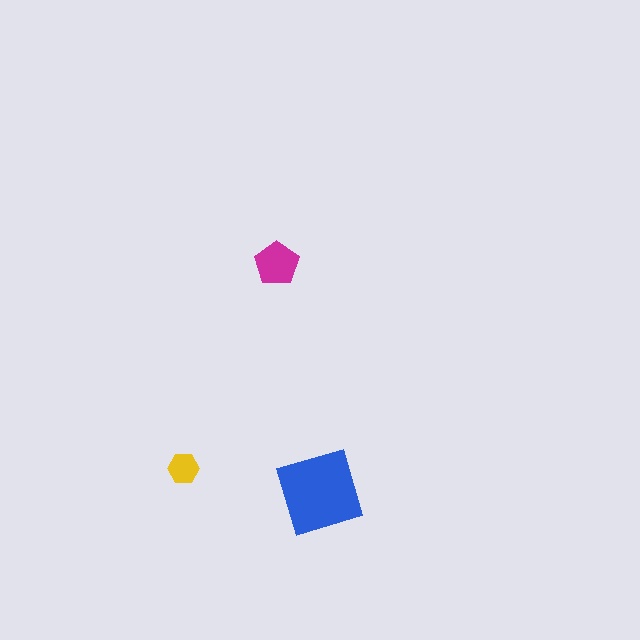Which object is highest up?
The magenta pentagon is topmost.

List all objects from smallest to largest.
The yellow hexagon, the magenta pentagon, the blue diamond.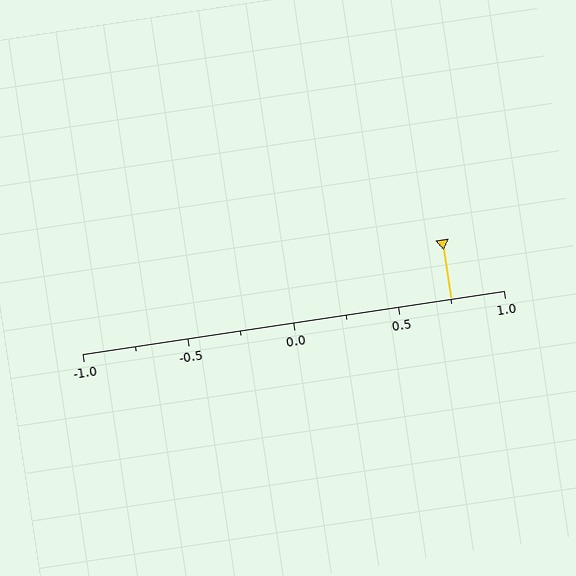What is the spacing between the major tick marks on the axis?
The major ticks are spaced 0.5 apart.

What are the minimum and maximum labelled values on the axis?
The axis runs from -1.0 to 1.0.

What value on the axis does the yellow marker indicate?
The marker indicates approximately 0.75.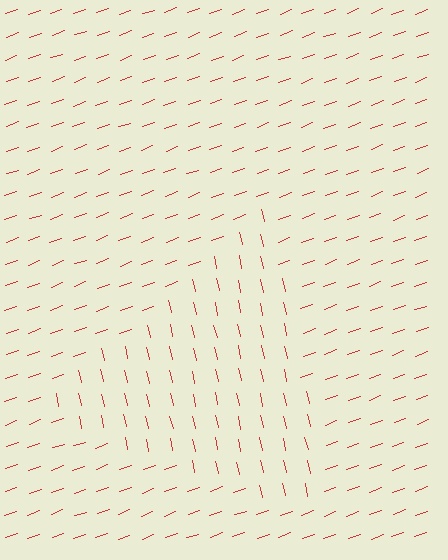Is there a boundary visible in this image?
Yes, there is a texture boundary formed by a change in line orientation.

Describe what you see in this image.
The image is filled with small red line segments. A triangle region in the image has lines oriented differently from the surrounding lines, creating a visible texture boundary.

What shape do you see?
I see a triangle.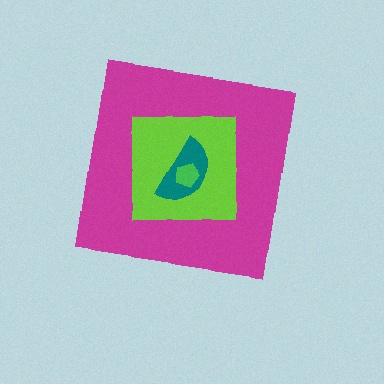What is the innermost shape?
The green pentagon.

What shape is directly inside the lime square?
The teal semicircle.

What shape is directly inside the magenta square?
The lime square.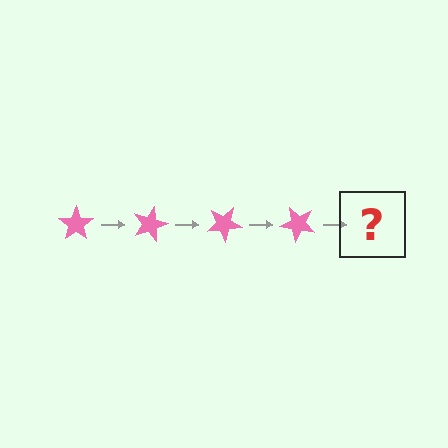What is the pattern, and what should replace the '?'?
The pattern is that the star rotates 15 degrees each step. The '?' should be a pink star rotated 60 degrees.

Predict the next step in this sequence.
The next step is a pink star rotated 60 degrees.